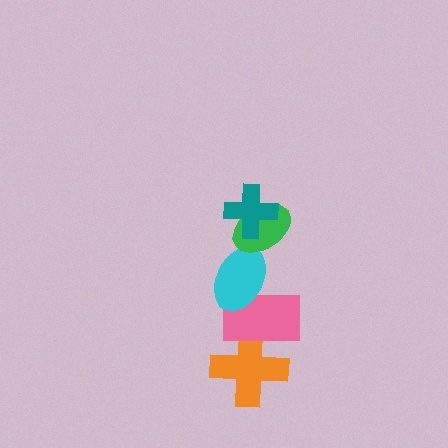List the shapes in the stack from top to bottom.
From top to bottom: the teal cross, the green ellipse, the cyan ellipse, the pink rectangle, the orange cross.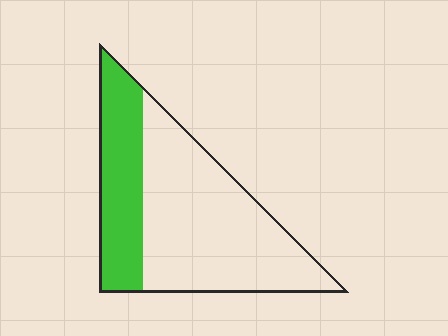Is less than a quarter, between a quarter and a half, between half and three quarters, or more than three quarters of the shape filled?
Between a quarter and a half.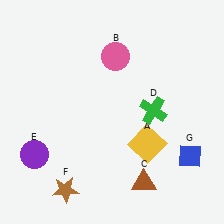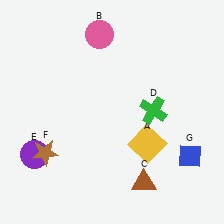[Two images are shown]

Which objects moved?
The objects that moved are: the pink circle (B), the brown star (F).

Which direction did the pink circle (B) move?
The pink circle (B) moved up.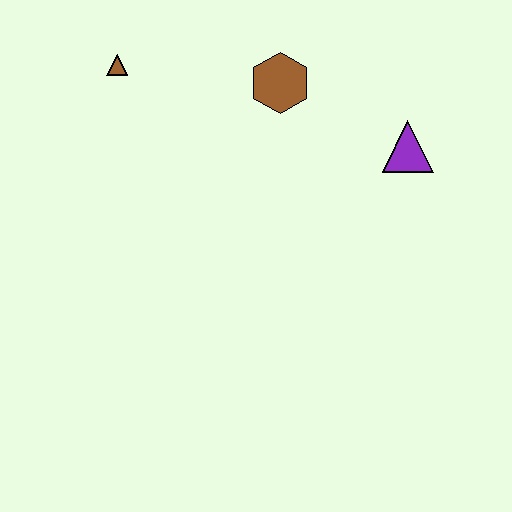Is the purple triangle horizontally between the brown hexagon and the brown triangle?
No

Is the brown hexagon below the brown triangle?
Yes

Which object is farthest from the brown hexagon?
The brown triangle is farthest from the brown hexagon.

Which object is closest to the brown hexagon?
The purple triangle is closest to the brown hexagon.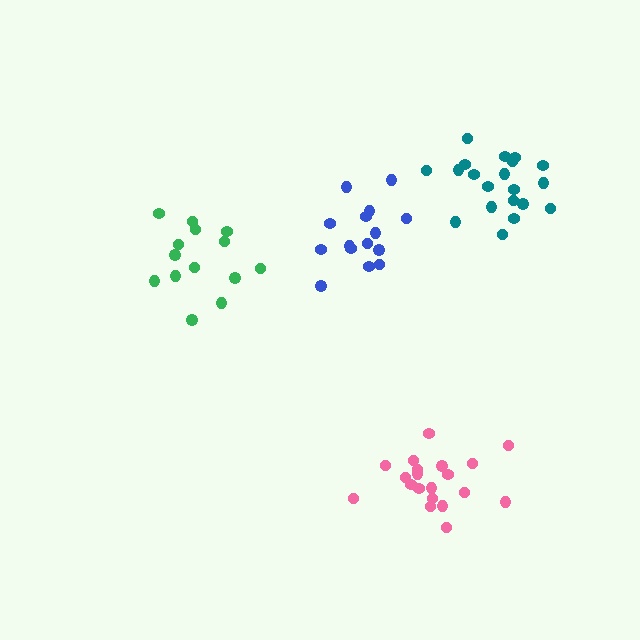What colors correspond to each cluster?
The clusters are colored: pink, blue, green, teal.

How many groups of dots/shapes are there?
There are 4 groups.